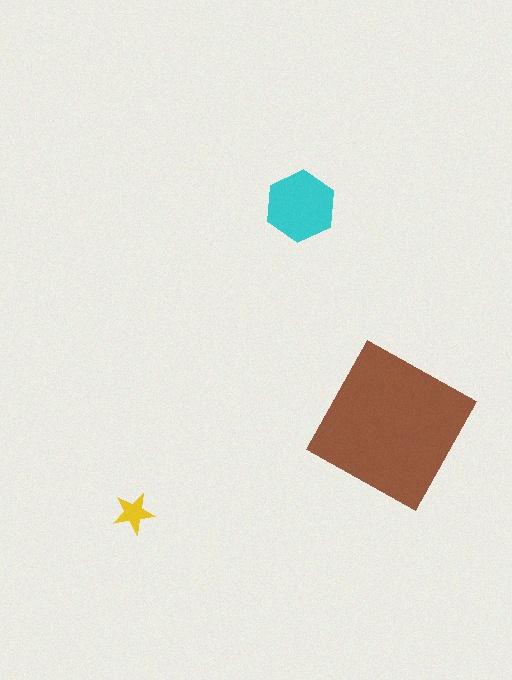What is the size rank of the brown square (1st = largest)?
1st.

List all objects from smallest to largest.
The yellow star, the cyan hexagon, the brown square.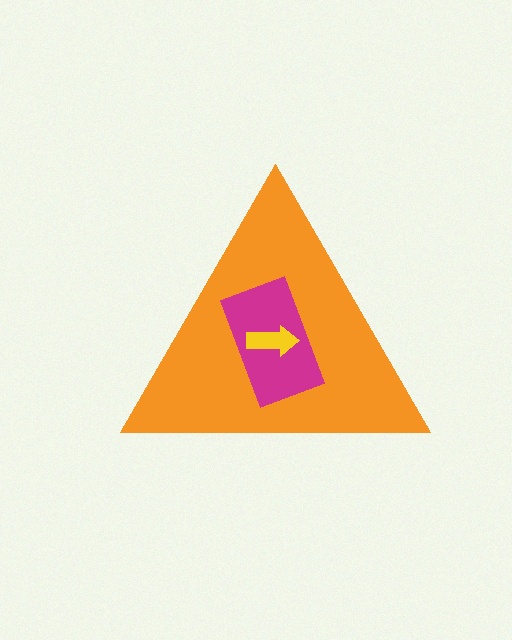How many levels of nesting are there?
3.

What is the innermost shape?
The yellow arrow.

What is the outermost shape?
The orange triangle.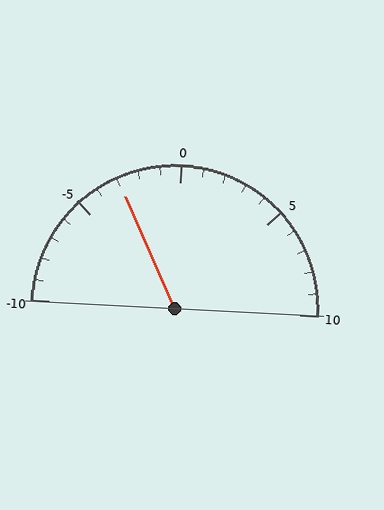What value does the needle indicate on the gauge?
The needle indicates approximately -3.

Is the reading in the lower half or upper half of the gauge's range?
The reading is in the lower half of the range (-10 to 10).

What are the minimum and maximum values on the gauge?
The gauge ranges from -10 to 10.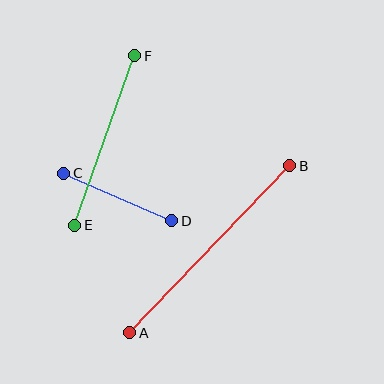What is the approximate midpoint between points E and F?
The midpoint is at approximately (105, 140) pixels.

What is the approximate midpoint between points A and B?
The midpoint is at approximately (210, 249) pixels.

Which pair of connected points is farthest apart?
Points A and B are farthest apart.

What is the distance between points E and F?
The distance is approximately 179 pixels.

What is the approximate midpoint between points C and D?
The midpoint is at approximately (118, 197) pixels.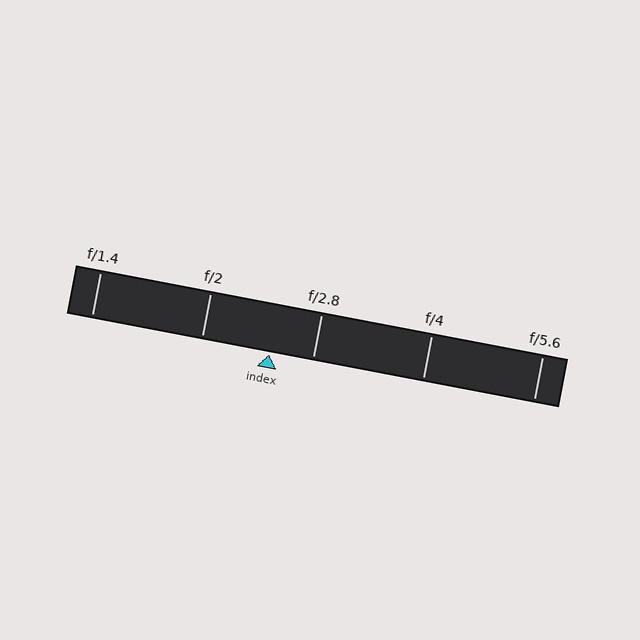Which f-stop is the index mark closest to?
The index mark is closest to f/2.8.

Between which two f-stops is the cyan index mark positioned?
The index mark is between f/2 and f/2.8.